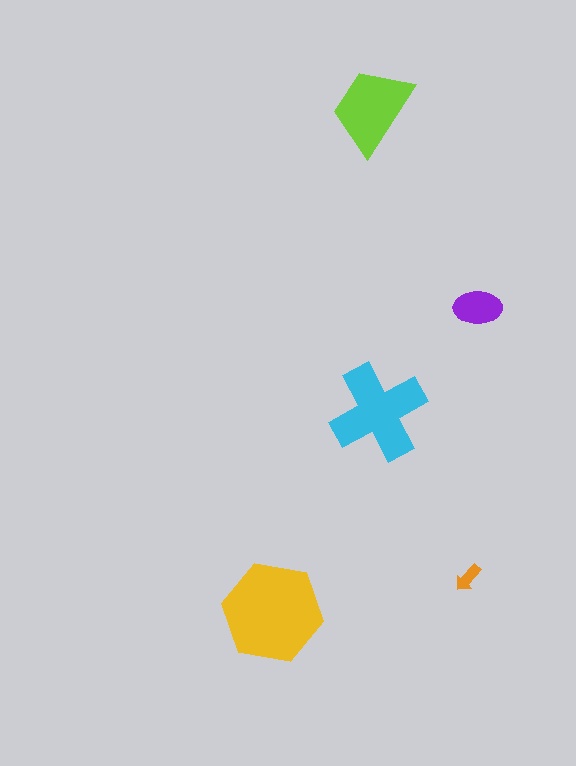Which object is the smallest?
The orange arrow.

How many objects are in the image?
There are 5 objects in the image.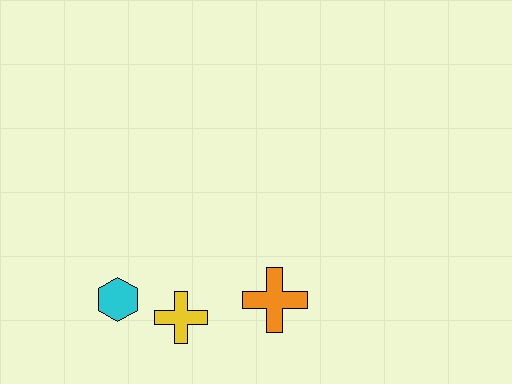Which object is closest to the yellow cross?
The cyan hexagon is closest to the yellow cross.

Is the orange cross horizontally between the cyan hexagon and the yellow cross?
No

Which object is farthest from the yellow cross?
The orange cross is farthest from the yellow cross.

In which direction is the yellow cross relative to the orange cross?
The yellow cross is to the left of the orange cross.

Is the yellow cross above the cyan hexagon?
No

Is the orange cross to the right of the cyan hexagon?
Yes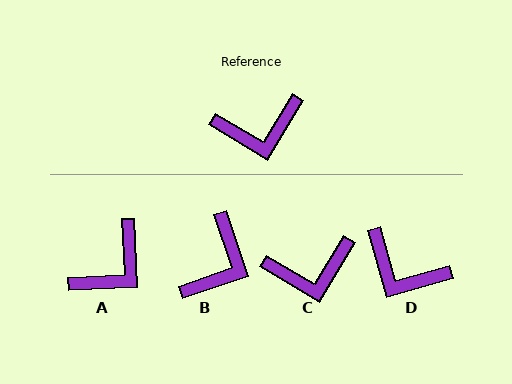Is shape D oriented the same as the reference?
No, it is off by about 44 degrees.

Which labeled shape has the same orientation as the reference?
C.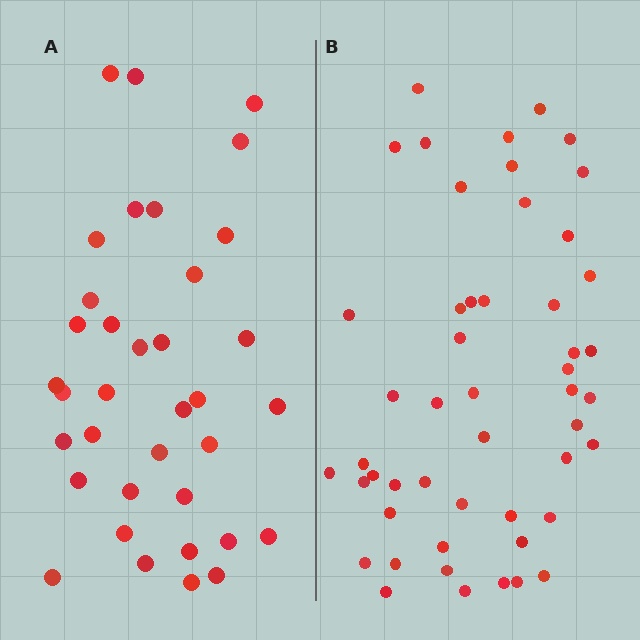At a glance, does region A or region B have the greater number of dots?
Region B (the right region) has more dots.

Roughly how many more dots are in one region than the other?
Region B has approximately 15 more dots than region A.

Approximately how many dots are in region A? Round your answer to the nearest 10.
About 40 dots. (The exact count is 36, which rounds to 40.)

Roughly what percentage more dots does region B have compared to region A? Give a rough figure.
About 40% more.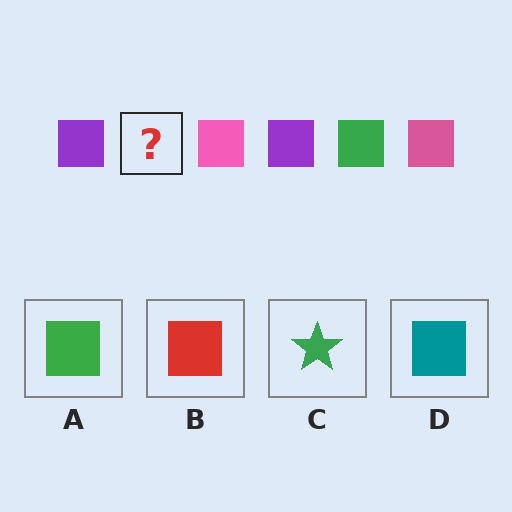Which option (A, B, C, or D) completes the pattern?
A.